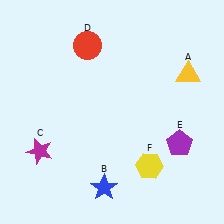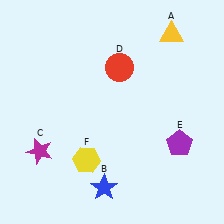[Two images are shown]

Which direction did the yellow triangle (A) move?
The yellow triangle (A) moved up.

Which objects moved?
The objects that moved are: the yellow triangle (A), the red circle (D), the yellow hexagon (F).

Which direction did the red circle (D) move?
The red circle (D) moved right.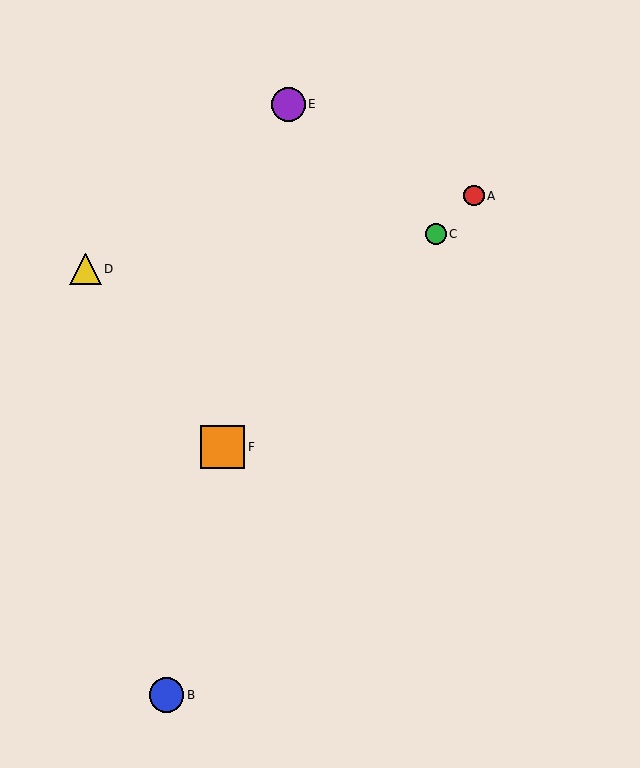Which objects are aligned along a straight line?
Objects A, C, F are aligned along a straight line.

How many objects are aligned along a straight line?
3 objects (A, C, F) are aligned along a straight line.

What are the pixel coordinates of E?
Object E is at (288, 104).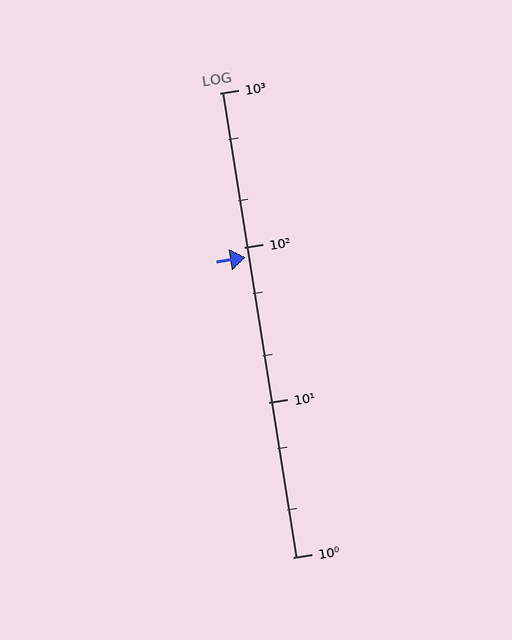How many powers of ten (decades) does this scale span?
The scale spans 3 decades, from 1 to 1000.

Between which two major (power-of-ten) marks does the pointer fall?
The pointer is between 10 and 100.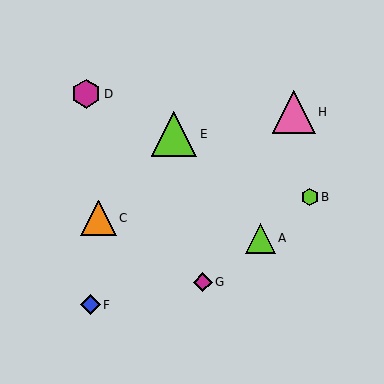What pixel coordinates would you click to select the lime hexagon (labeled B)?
Click at (310, 197) to select the lime hexagon B.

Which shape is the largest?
The lime triangle (labeled E) is the largest.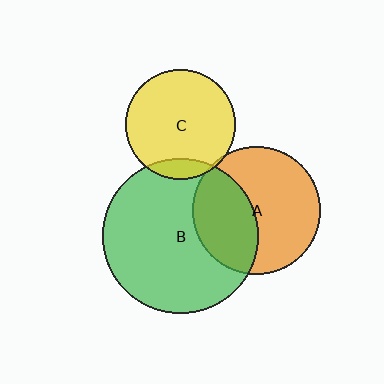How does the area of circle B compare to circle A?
Approximately 1.5 times.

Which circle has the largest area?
Circle B (green).